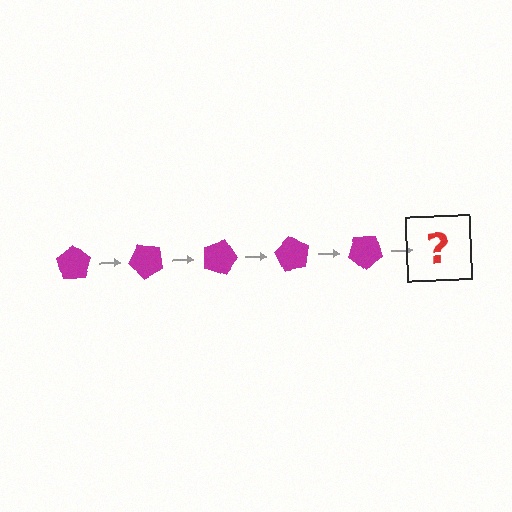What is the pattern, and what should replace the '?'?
The pattern is that the pentagon rotates 45 degrees each step. The '?' should be a magenta pentagon rotated 225 degrees.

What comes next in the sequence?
The next element should be a magenta pentagon rotated 225 degrees.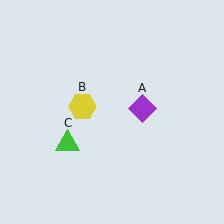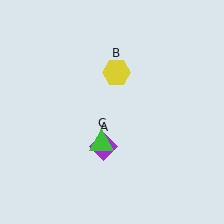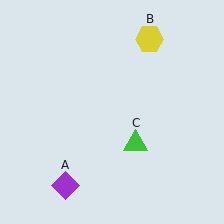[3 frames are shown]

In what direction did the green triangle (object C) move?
The green triangle (object C) moved right.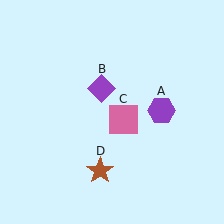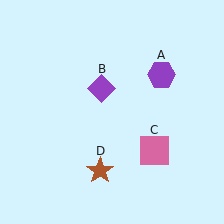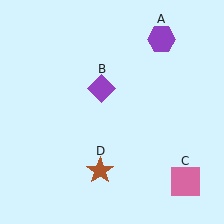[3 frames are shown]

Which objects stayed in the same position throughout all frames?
Purple diamond (object B) and brown star (object D) remained stationary.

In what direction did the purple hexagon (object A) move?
The purple hexagon (object A) moved up.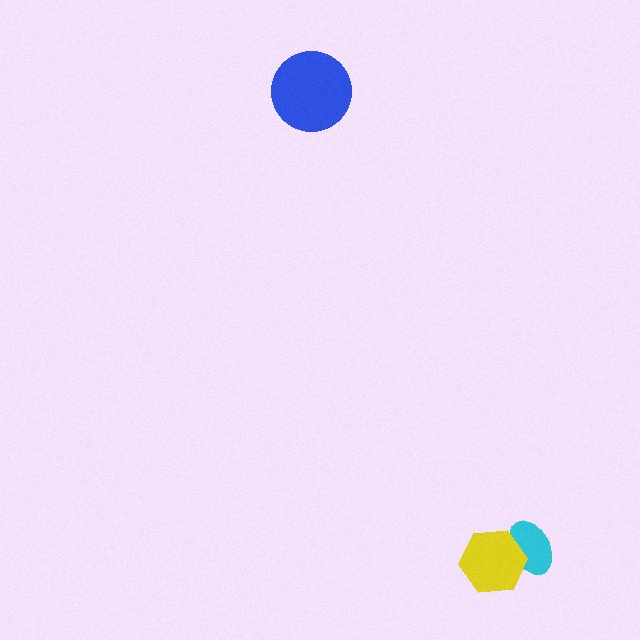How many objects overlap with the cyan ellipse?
1 object overlaps with the cyan ellipse.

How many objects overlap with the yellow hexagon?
1 object overlaps with the yellow hexagon.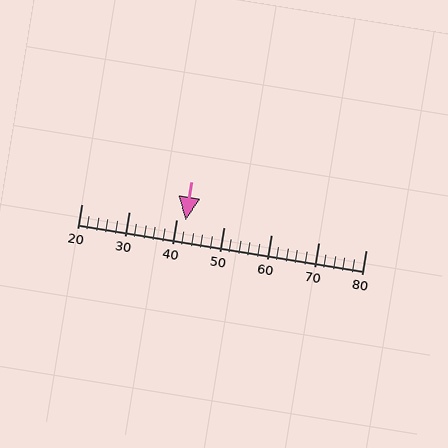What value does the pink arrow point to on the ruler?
The pink arrow points to approximately 42.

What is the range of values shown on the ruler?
The ruler shows values from 20 to 80.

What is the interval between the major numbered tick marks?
The major tick marks are spaced 10 units apart.